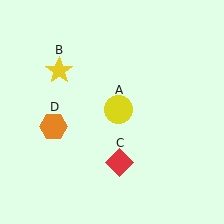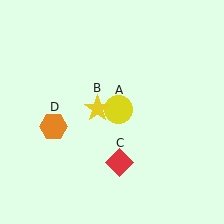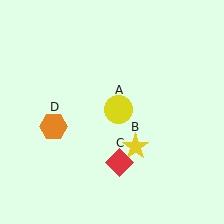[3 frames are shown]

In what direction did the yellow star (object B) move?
The yellow star (object B) moved down and to the right.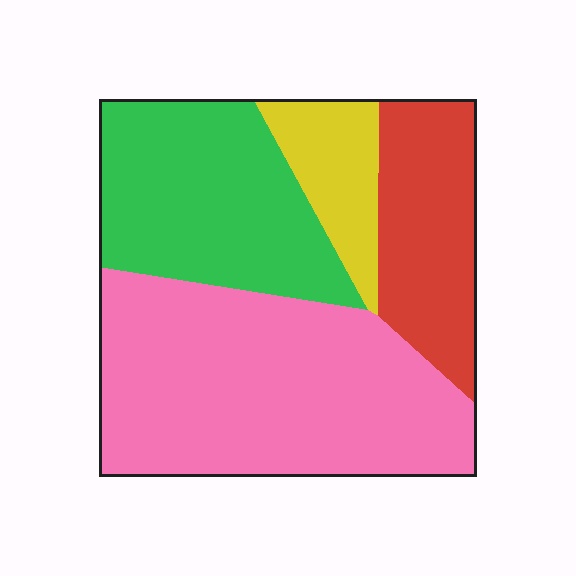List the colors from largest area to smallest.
From largest to smallest: pink, green, red, yellow.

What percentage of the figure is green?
Green takes up about one quarter (1/4) of the figure.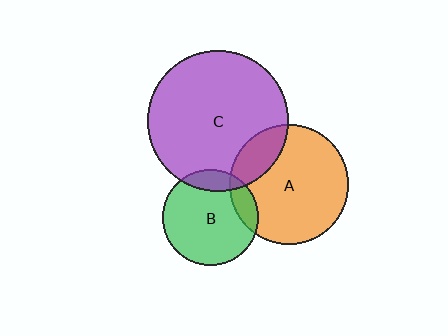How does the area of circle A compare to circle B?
Approximately 1.5 times.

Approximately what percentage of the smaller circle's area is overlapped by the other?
Approximately 15%.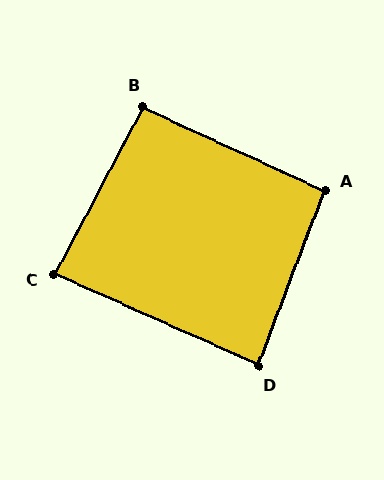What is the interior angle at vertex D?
Approximately 87 degrees (approximately right).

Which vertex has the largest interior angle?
A, at approximately 94 degrees.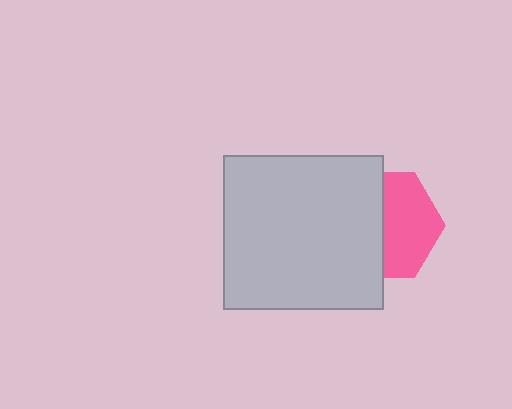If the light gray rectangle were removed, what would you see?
You would see the complete pink hexagon.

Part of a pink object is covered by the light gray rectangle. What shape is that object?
It is a hexagon.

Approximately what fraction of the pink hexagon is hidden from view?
Roughly 49% of the pink hexagon is hidden behind the light gray rectangle.